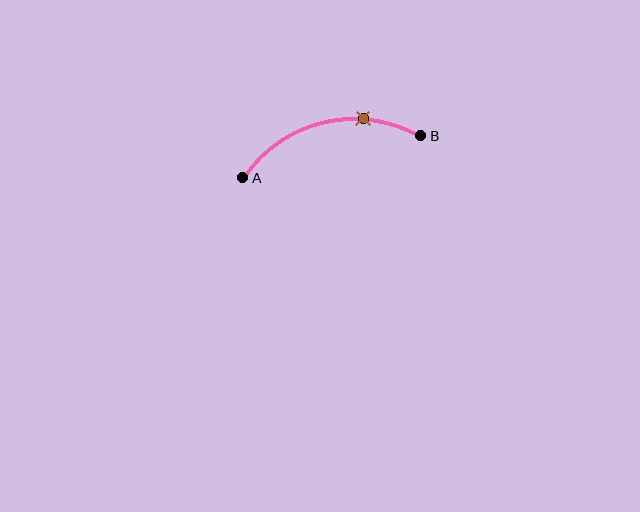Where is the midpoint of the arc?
The arc midpoint is the point on the curve farthest from the straight line joining A and B. It sits above that line.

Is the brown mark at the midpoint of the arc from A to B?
No. The brown mark lies on the arc but is closer to endpoint B. The arc midpoint would be at the point on the curve equidistant along the arc from both A and B.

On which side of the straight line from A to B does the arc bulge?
The arc bulges above the straight line connecting A and B.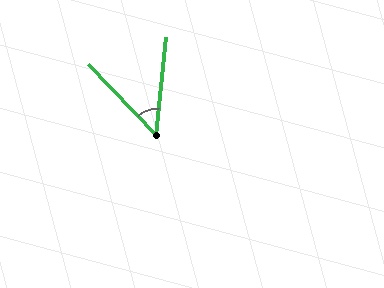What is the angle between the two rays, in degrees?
Approximately 50 degrees.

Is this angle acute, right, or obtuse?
It is acute.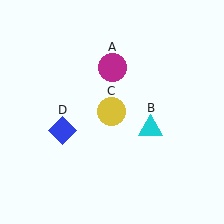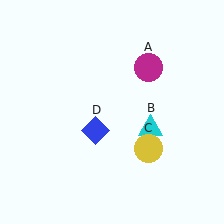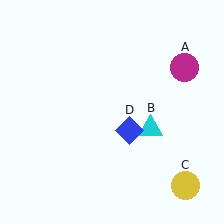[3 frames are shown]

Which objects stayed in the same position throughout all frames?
Cyan triangle (object B) remained stationary.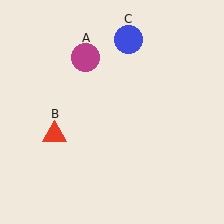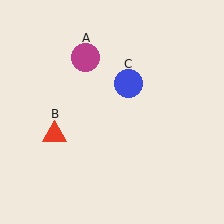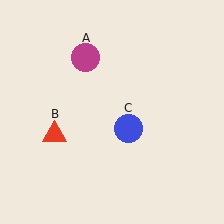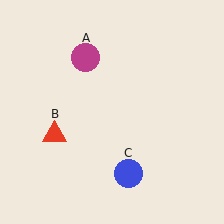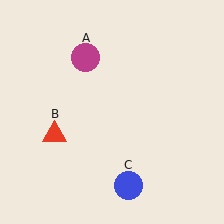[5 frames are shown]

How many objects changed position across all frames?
1 object changed position: blue circle (object C).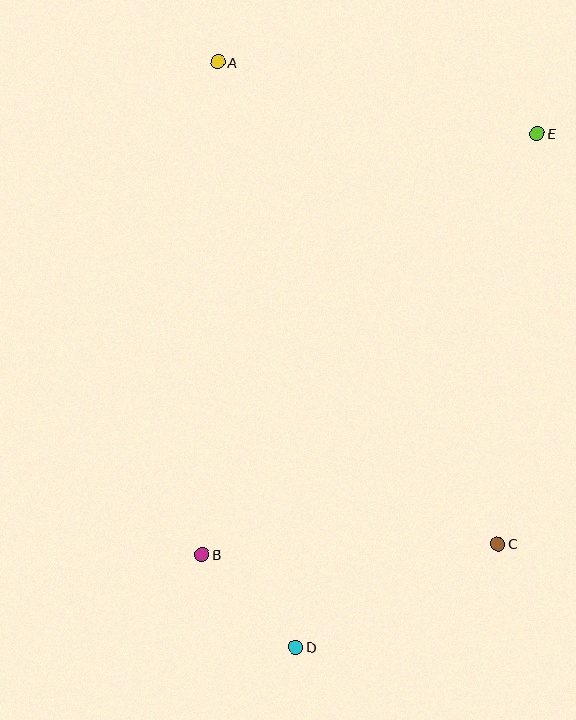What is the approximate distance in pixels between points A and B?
The distance between A and B is approximately 492 pixels.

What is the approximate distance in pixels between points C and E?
The distance between C and E is approximately 413 pixels.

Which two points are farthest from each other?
Points A and D are farthest from each other.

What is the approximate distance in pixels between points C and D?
The distance between C and D is approximately 227 pixels.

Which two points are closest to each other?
Points B and D are closest to each other.